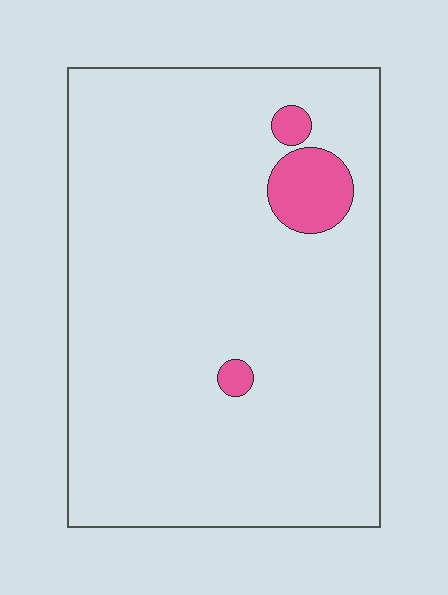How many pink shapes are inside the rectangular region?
3.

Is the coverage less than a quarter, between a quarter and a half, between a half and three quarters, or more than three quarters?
Less than a quarter.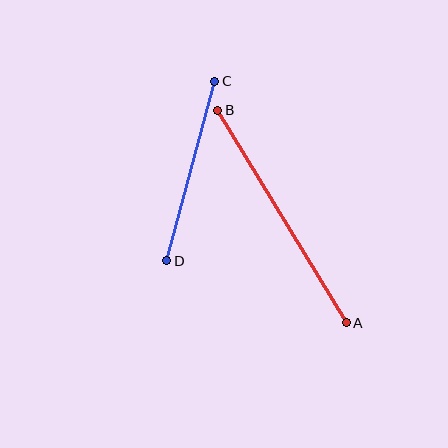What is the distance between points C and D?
The distance is approximately 186 pixels.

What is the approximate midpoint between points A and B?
The midpoint is at approximately (282, 217) pixels.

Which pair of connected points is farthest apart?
Points A and B are farthest apart.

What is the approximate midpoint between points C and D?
The midpoint is at approximately (191, 171) pixels.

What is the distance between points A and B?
The distance is approximately 248 pixels.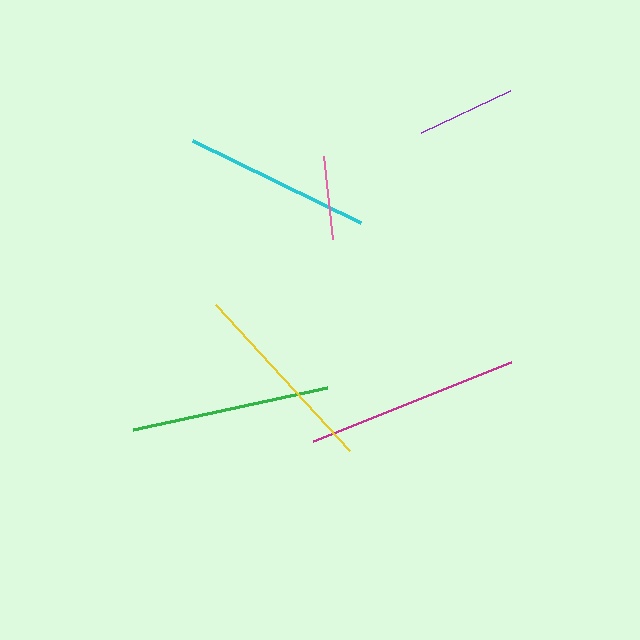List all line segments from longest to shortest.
From longest to shortest: magenta, green, yellow, cyan, purple, pink.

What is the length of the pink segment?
The pink segment is approximately 83 pixels long.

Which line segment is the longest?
The magenta line is the longest at approximately 213 pixels.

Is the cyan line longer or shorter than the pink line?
The cyan line is longer than the pink line.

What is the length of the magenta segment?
The magenta segment is approximately 213 pixels long.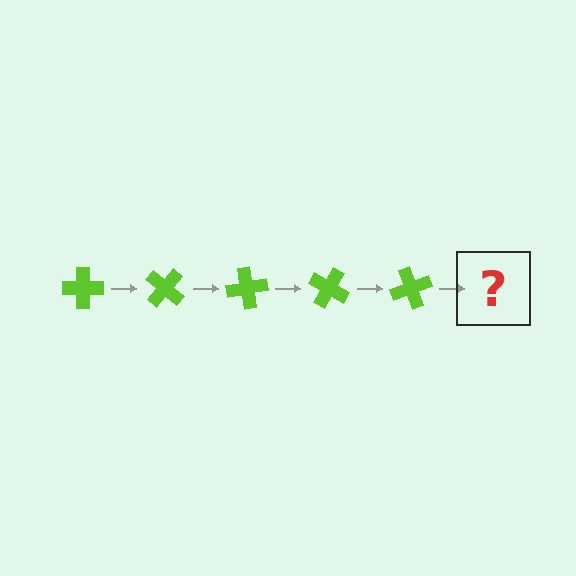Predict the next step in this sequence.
The next step is a lime cross rotated 200 degrees.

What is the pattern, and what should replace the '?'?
The pattern is that the cross rotates 40 degrees each step. The '?' should be a lime cross rotated 200 degrees.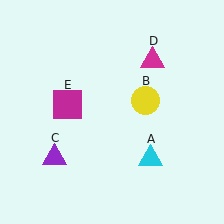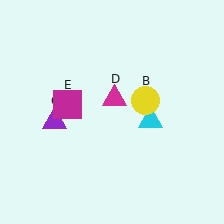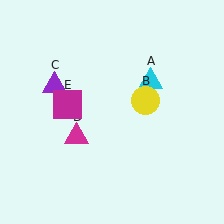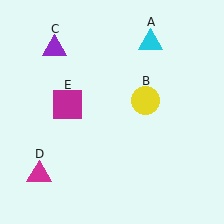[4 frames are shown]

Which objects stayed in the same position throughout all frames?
Yellow circle (object B) and magenta square (object E) remained stationary.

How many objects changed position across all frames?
3 objects changed position: cyan triangle (object A), purple triangle (object C), magenta triangle (object D).